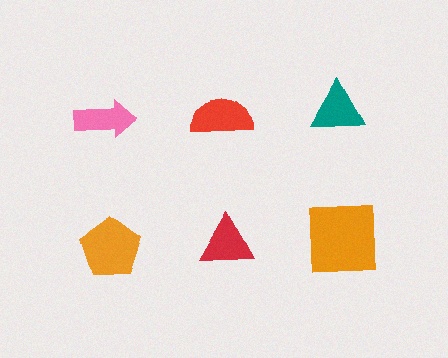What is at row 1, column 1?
A pink arrow.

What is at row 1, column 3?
A teal triangle.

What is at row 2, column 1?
An orange pentagon.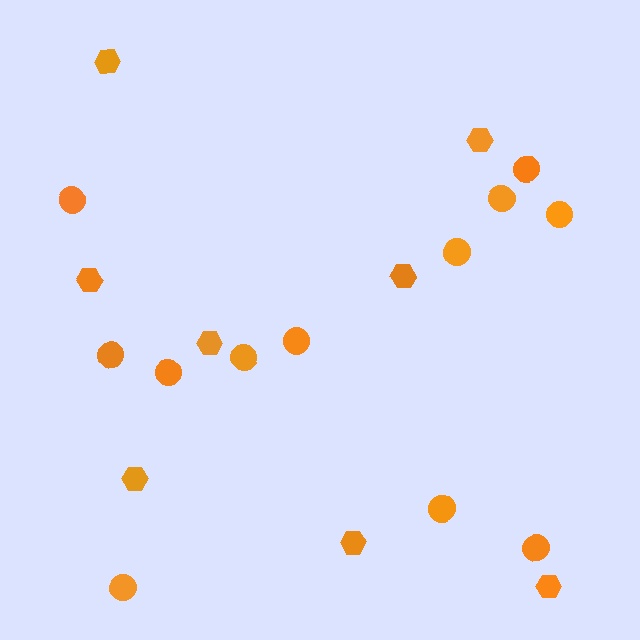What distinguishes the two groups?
There are 2 groups: one group of hexagons (8) and one group of circles (12).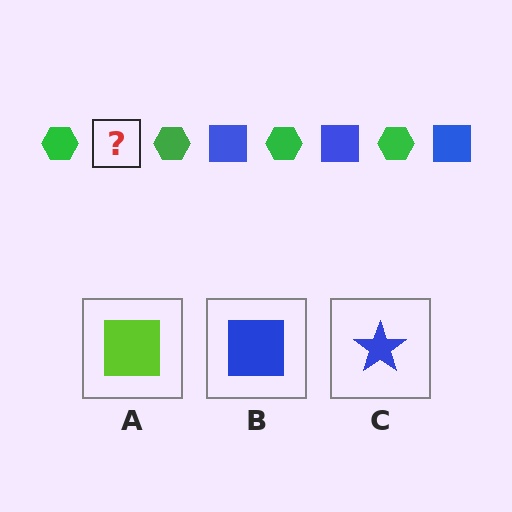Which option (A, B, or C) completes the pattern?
B.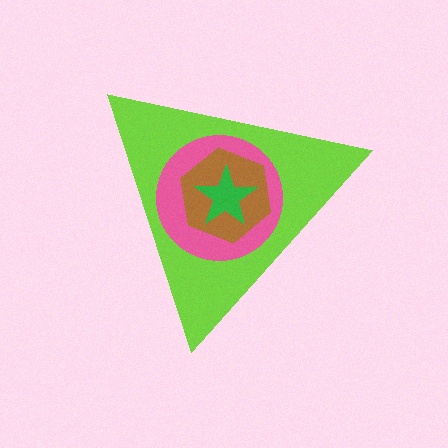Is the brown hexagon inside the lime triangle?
Yes.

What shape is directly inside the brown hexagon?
The green star.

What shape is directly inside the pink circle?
The brown hexagon.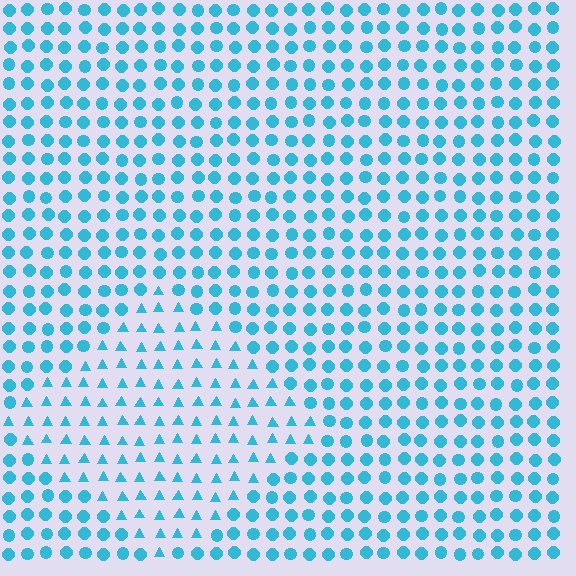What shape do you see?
I see a diamond.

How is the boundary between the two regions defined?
The boundary is defined by a change in element shape: triangles inside vs. circles outside. All elements share the same color and spacing.